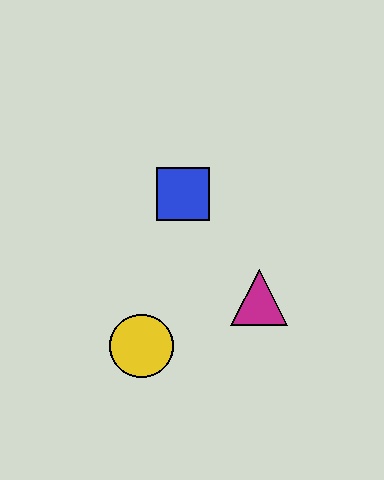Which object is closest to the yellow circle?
The magenta triangle is closest to the yellow circle.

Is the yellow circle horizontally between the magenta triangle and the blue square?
No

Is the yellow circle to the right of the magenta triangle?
No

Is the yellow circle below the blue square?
Yes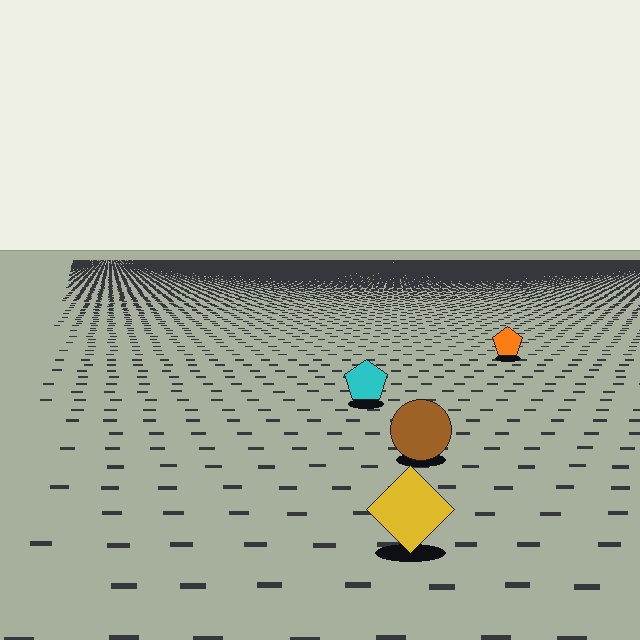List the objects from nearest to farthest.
From nearest to farthest: the yellow diamond, the brown circle, the cyan pentagon, the orange pentagon.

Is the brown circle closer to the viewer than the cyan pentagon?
Yes. The brown circle is closer — you can tell from the texture gradient: the ground texture is coarser near it.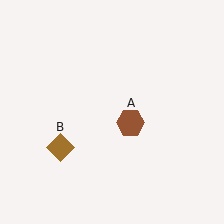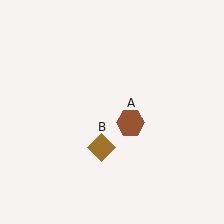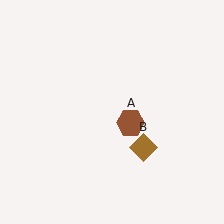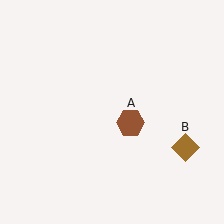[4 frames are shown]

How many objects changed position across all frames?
1 object changed position: brown diamond (object B).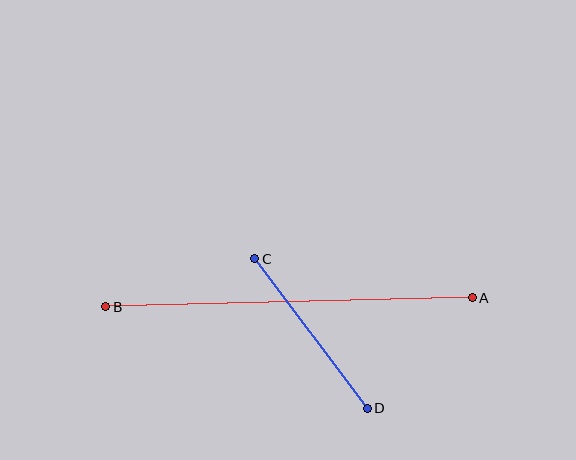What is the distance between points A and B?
The distance is approximately 366 pixels.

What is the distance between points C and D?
The distance is approximately 187 pixels.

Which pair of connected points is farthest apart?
Points A and B are farthest apart.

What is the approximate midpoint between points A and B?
The midpoint is at approximately (289, 302) pixels.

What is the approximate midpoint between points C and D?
The midpoint is at approximately (311, 333) pixels.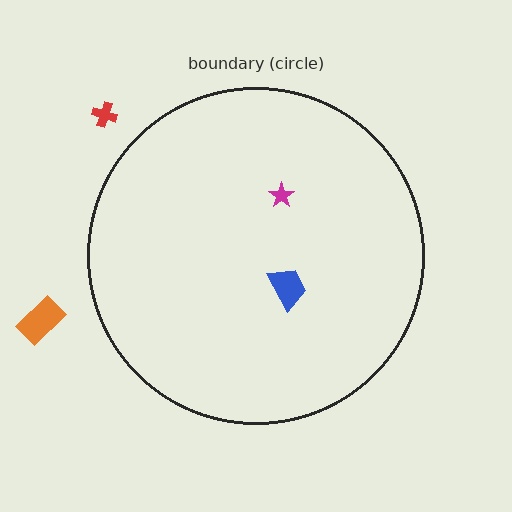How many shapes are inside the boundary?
2 inside, 2 outside.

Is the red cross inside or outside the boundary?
Outside.